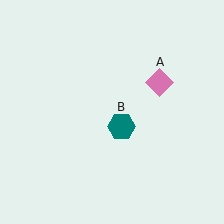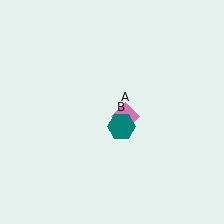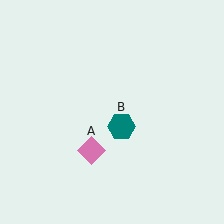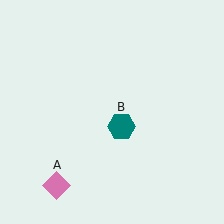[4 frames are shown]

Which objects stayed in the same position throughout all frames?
Teal hexagon (object B) remained stationary.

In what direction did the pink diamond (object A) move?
The pink diamond (object A) moved down and to the left.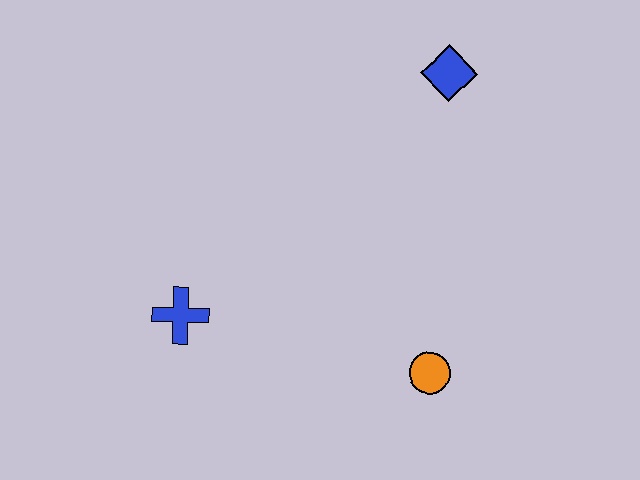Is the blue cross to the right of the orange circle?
No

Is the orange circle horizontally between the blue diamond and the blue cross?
Yes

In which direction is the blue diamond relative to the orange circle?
The blue diamond is above the orange circle.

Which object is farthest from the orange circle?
The blue diamond is farthest from the orange circle.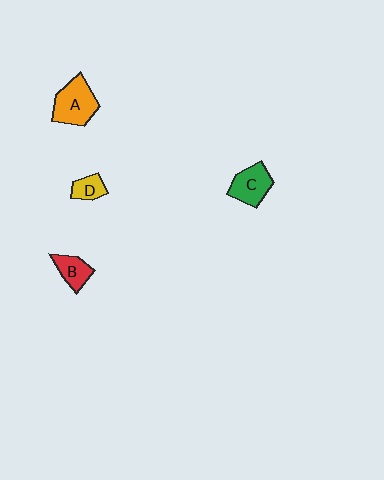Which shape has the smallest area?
Shape D (yellow).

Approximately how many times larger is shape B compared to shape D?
Approximately 1.3 times.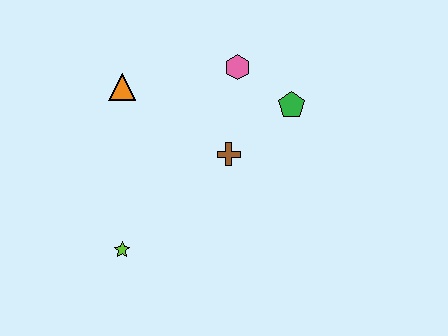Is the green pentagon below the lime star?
No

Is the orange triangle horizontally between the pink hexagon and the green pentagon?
No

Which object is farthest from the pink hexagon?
The lime star is farthest from the pink hexagon.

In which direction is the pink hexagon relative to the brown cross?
The pink hexagon is above the brown cross.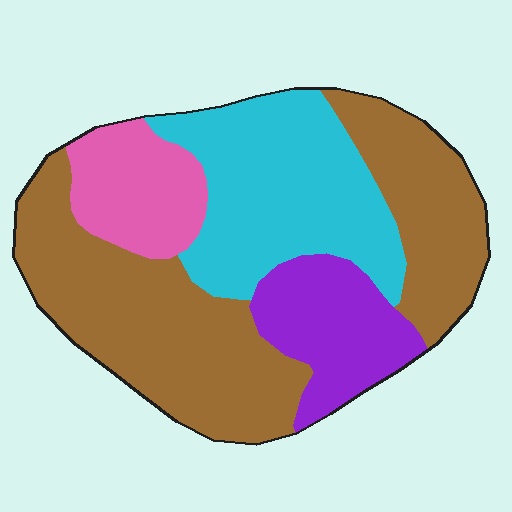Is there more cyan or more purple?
Cyan.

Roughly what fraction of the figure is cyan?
Cyan covers 27% of the figure.